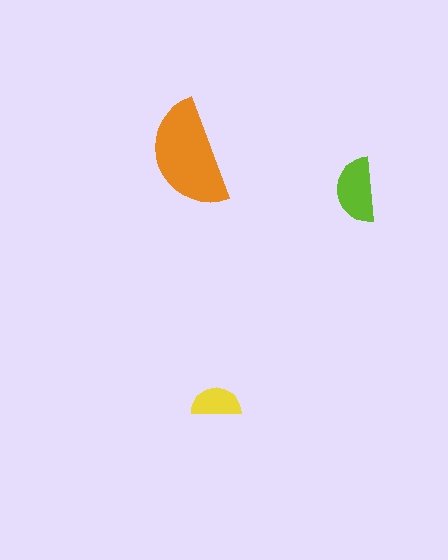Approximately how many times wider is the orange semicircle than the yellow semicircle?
About 2 times wider.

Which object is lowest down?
The yellow semicircle is bottommost.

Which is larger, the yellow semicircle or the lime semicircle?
The lime one.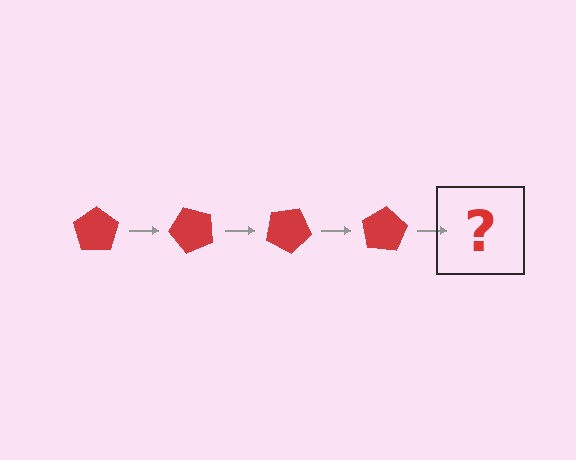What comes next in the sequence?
The next element should be a red pentagon rotated 200 degrees.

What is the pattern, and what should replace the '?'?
The pattern is that the pentagon rotates 50 degrees each step. The '?' should be a red pentagon rotated 200 degrees.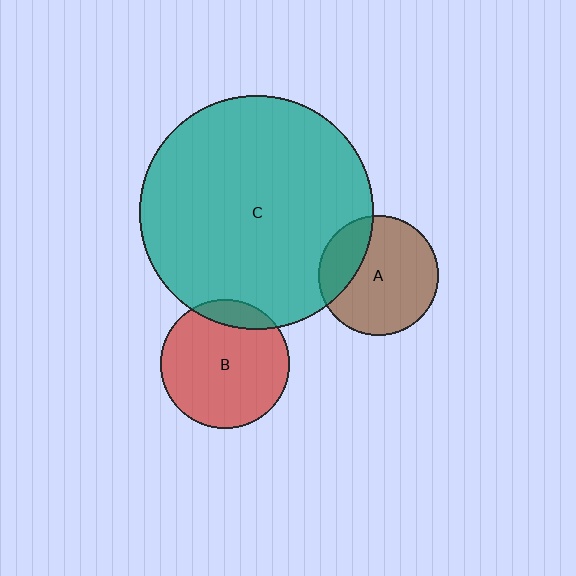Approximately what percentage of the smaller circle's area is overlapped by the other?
Approximately 10%.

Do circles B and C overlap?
Yes.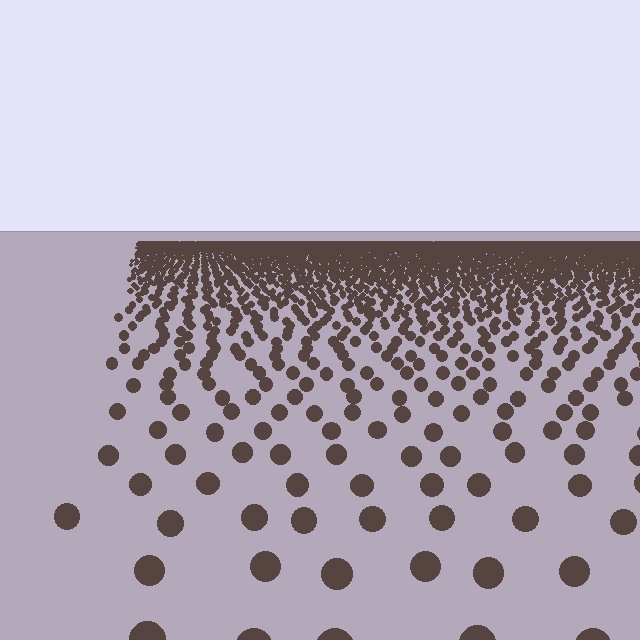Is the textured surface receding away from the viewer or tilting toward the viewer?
The surface is receding away from the viewer. Texture elements get smaller and denser toward the top.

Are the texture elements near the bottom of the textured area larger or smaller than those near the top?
Larger. Near the bottom, elements are closer to the viewer and appear at a bigger on-screen size.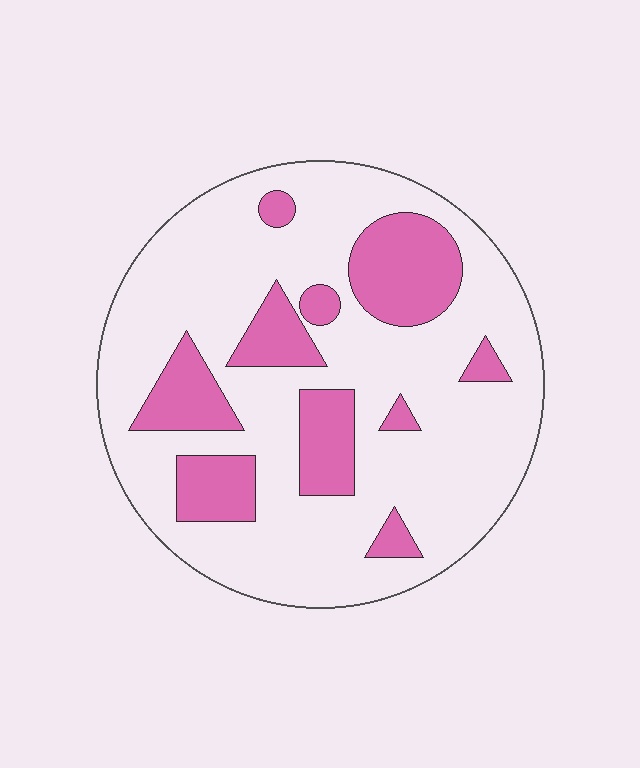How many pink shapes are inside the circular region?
10.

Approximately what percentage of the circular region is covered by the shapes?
Approximately 25%.